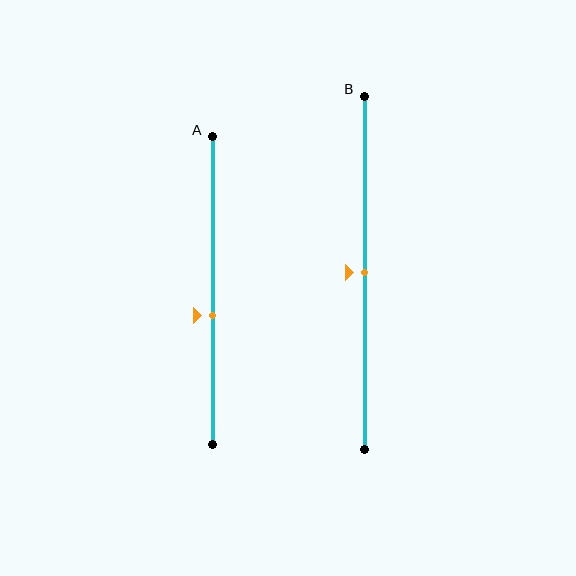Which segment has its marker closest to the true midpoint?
Segment B has its marker closest to the true midpoint.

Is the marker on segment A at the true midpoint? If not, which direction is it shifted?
No, the marker on segment A is shifted downward by about 8% of the segment length.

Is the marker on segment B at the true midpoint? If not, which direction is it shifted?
Yes, the marker on segment B is at the true midpoint.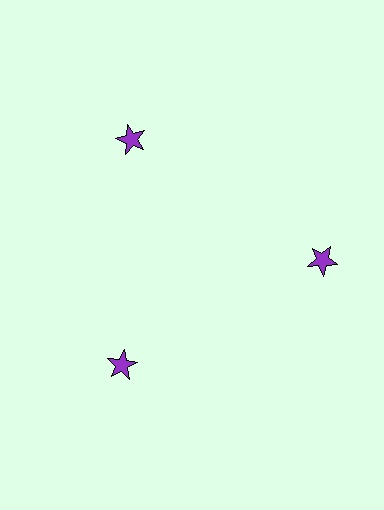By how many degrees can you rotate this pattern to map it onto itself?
The pattern maps onto itself every 120 degrees of rotation.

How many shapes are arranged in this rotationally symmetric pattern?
There are 3 shapes, arranged in 3 groups of 1.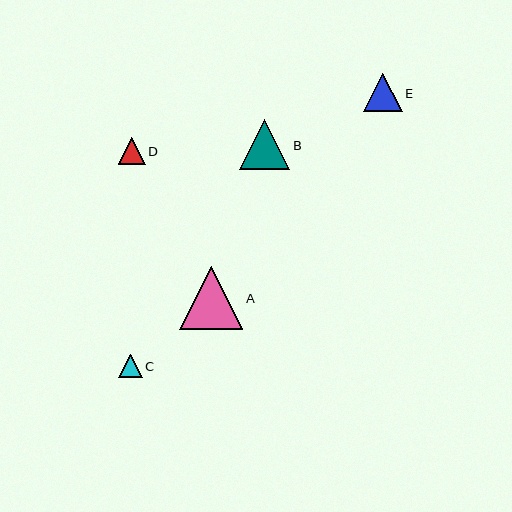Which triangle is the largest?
Triangle A is the largest with a size of approximately 64 pixels.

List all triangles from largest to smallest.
From largest to smallest: A, B, E, D, C.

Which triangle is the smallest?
Triangle C is the smallest with a size of approximately 23 pixels.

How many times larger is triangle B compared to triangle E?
Triangle B is approximately 1.3 times the size of triangle E.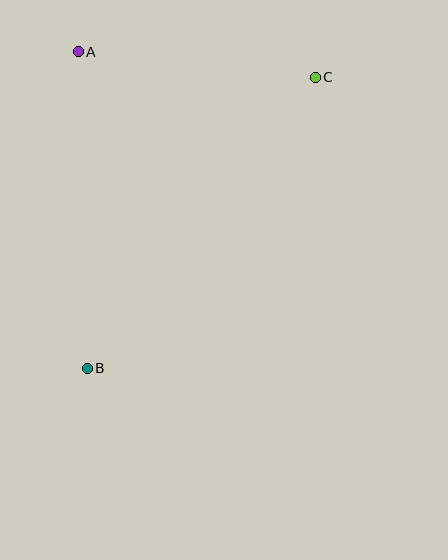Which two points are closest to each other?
Points A and C are closest to each other.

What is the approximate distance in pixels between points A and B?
The distance between A and B is approximately 317 pixels.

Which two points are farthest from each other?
Points B and C are farthest from each other.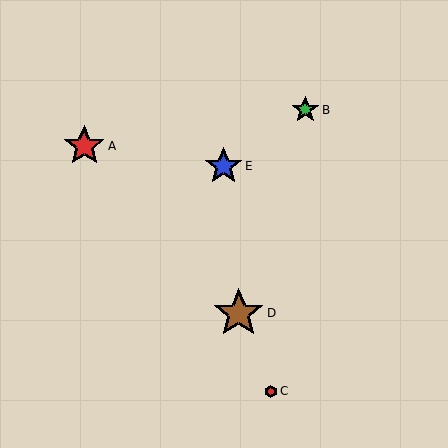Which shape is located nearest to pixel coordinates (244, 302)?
The brown star (labeled D) at (239, 313) is nearest to that location.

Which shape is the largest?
The brown star (labeled D) is the largest.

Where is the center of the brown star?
The center of the brown star is at (239, 313).